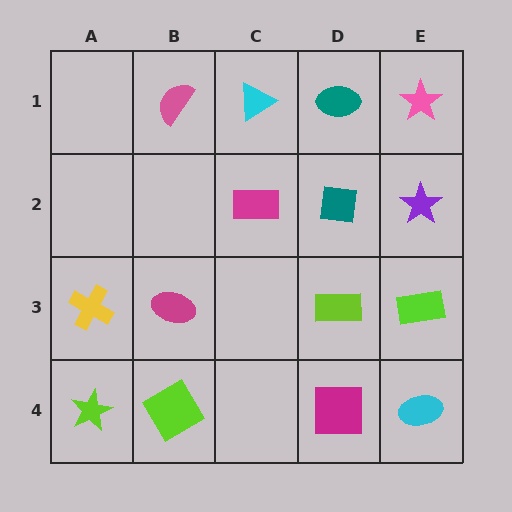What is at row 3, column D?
A lime rectangle.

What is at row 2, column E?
A purple star.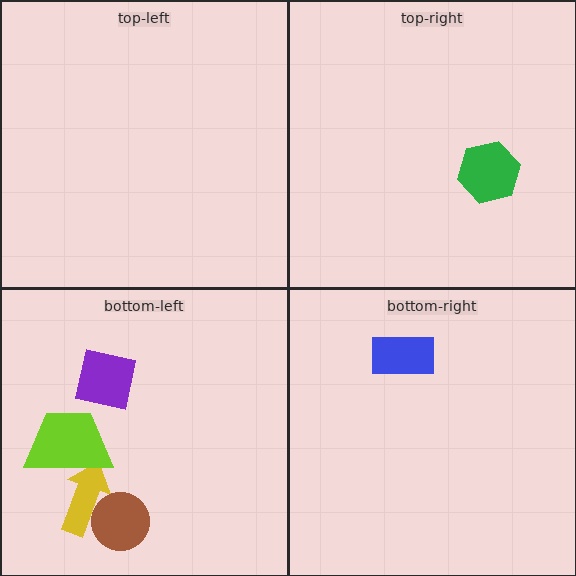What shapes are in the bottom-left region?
The yellow arrow, the lime trapezoid, the purple square, the brown circle.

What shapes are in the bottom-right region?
The blue rectangle.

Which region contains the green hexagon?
The top-right region.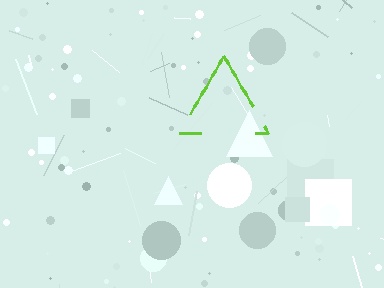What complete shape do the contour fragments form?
The contour fragments form a triangle.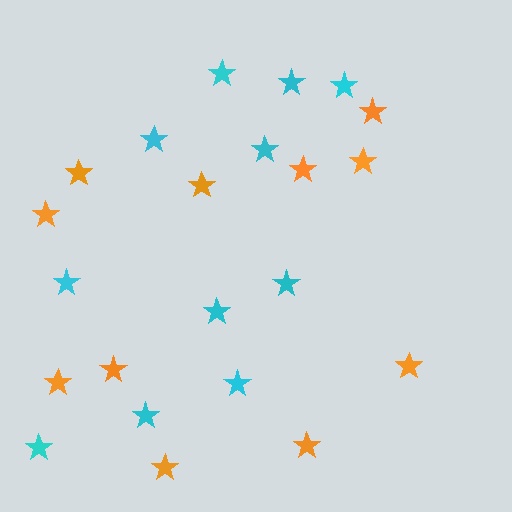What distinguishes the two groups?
There are 2 groups: one group of orange stars (11) and one group of cyan stars (11).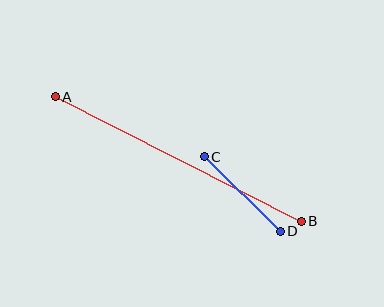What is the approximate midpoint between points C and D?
The midpoint is at approximately (242, 194) pixels.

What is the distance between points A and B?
The distance is approximately 276 pixels.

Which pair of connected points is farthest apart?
Points A and B are farthest apart.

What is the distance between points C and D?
The distance is approximately 107 pixels.